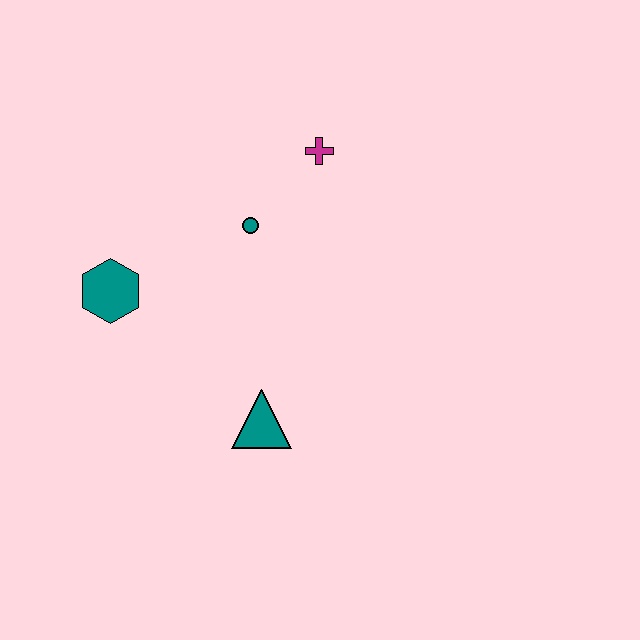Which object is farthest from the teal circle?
The teal triangle is farthest from the teal circle.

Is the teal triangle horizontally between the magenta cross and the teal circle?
Yes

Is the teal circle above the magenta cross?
No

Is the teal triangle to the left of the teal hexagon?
No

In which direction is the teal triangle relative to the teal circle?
The teal triangle is below the teal circle.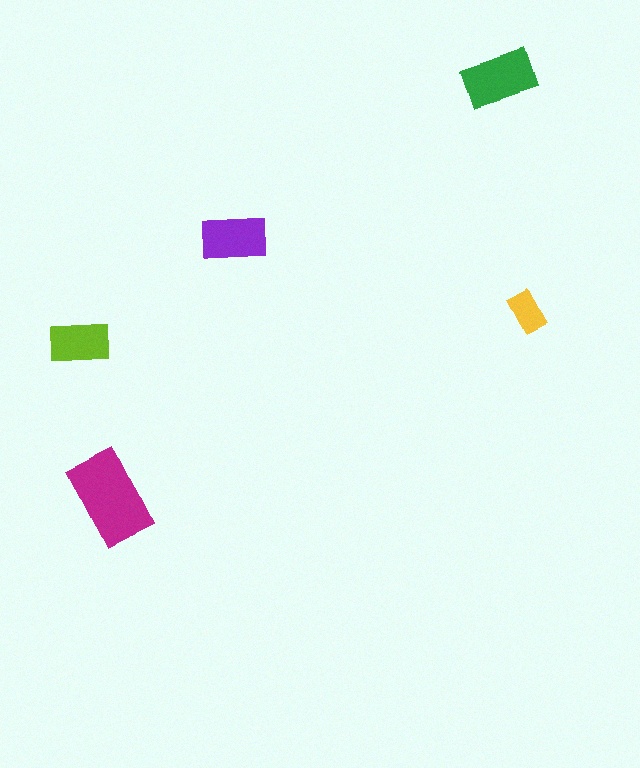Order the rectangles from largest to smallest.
the magenta one, the green one, the purple one, the lime one, the yellow one.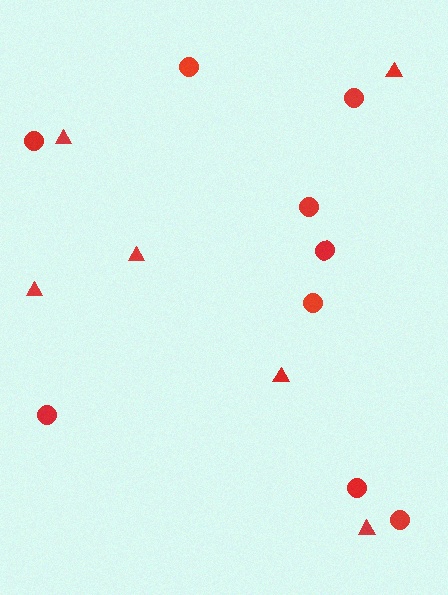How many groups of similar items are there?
There are 2 groups: one group of circles (9) and one group of triangles (6).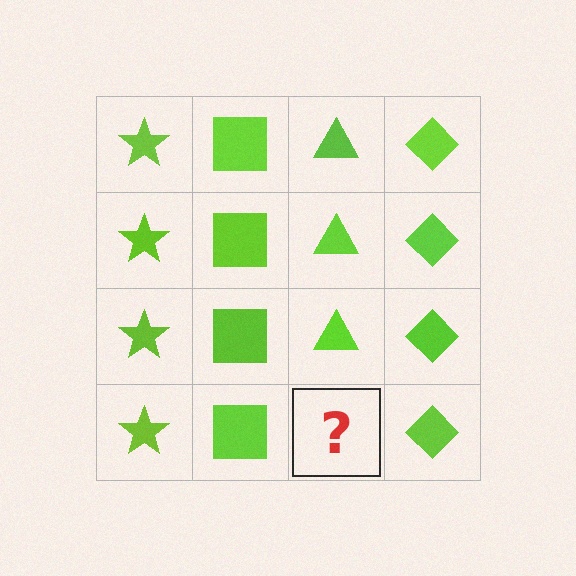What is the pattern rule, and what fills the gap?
The rule is that each column has a consistent shape. The gap should be filled with a lime triangle.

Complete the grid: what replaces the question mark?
The question mark should be replaced with a lime triangle.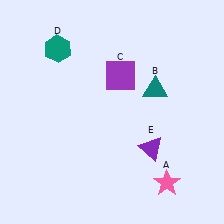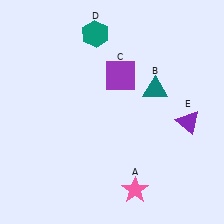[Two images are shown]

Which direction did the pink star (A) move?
The pink star (A) moved left.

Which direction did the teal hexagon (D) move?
The teal hexagon (D) moved right.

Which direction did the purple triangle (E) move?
The purple triangle (E) moved right.